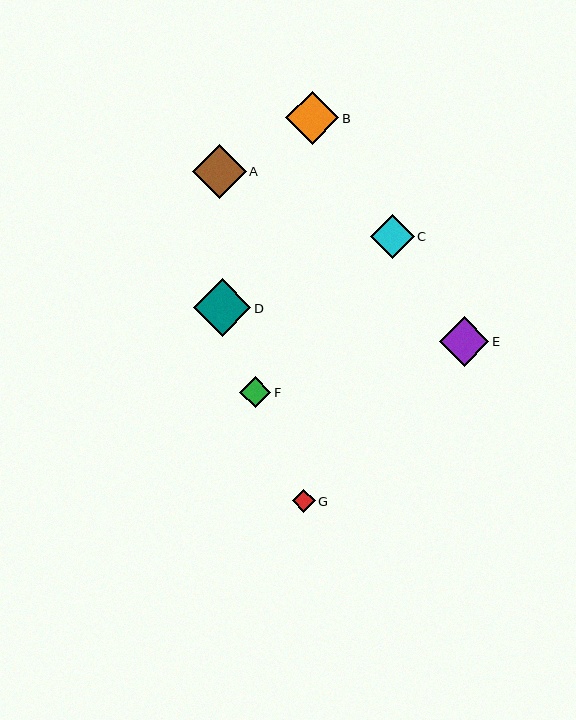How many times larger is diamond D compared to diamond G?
Diamond D is approximately 2.5 times the size of diamond G.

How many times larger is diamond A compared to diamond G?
Diamond A is approximately 2.4 times the size of diamond G.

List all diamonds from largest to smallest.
From largest to smallest: D, A, B, E, C, F, G.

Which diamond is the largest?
Diamond D is the largest with a size of approximately 58 pixels.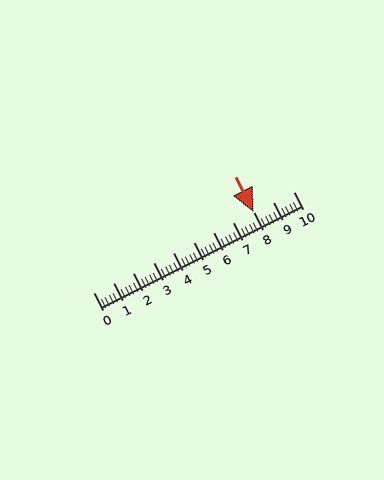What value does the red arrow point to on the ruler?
The red arrow points to approximately 8.0.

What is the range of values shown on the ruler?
The ruler shows values from 0 to 10.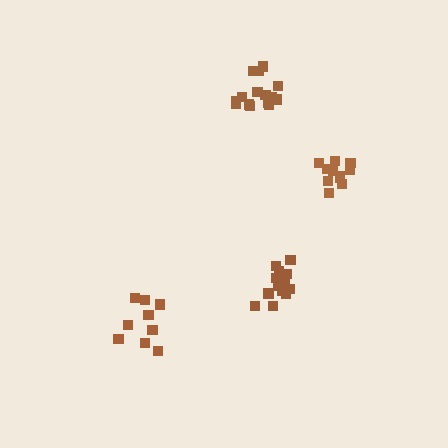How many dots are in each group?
Group 1: 9 dots, Group 2: 11 dots, Group 3: 14 dots, Group 4: 15 dots (49 total).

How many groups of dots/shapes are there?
There are 4 groups.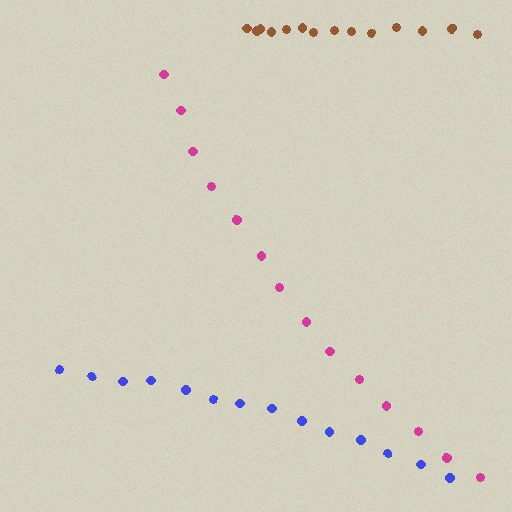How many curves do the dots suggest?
There are 3 distinct paths.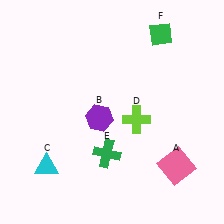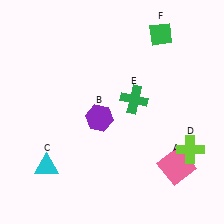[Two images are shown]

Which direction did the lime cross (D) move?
The lime cross (D) moved right.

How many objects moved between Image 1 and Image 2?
2 objects moved between the two images.